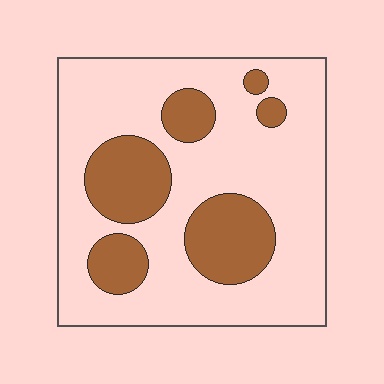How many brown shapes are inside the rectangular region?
6.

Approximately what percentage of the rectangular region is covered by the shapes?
Approximately 25%.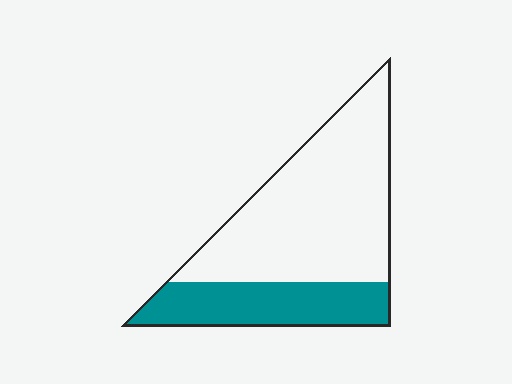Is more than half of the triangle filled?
No.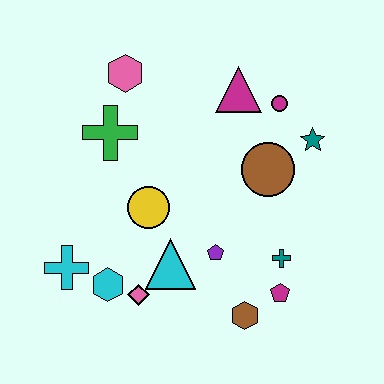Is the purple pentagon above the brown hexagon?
Yes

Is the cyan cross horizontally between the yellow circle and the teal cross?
No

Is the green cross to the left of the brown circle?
Yes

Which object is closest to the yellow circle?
The cyan triangle is closest to the yellow circle.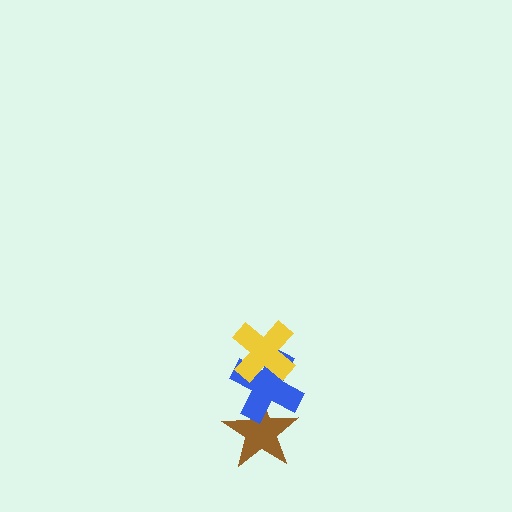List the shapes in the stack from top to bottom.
From top to bottom: the yellow cross, the blue cross, the brown star.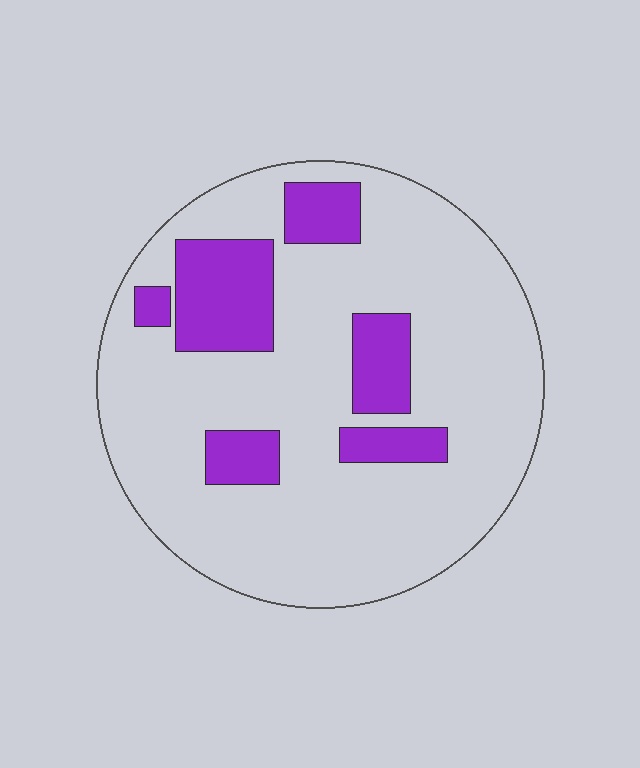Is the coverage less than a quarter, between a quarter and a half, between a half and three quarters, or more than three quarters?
Less than a quarter.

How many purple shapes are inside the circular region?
6.